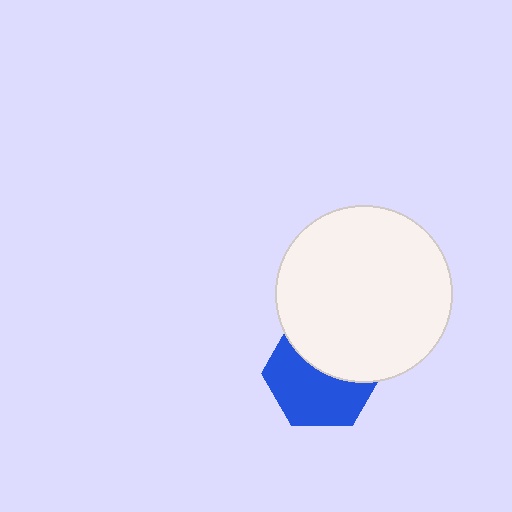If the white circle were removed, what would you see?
You would see the complete blue hexagon.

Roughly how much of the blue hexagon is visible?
About half of it is visible (roughly 56%).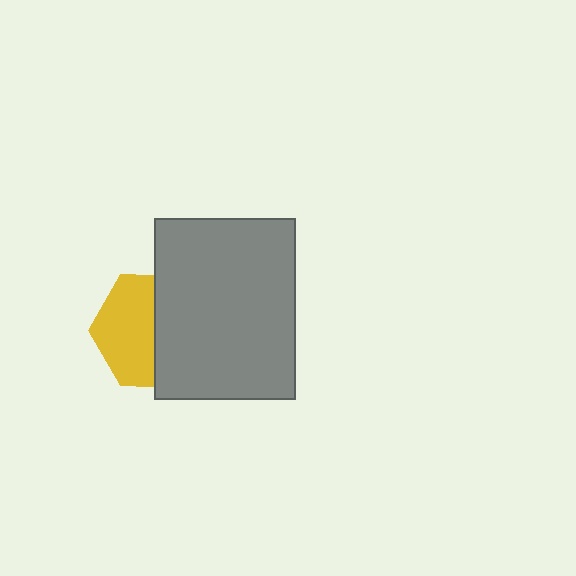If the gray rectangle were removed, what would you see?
You would see the complete yellow hexagon.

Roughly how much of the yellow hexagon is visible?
About half of it is visible (roughly 51%).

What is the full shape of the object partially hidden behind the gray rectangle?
The partially hidden object is a yellow hexagon.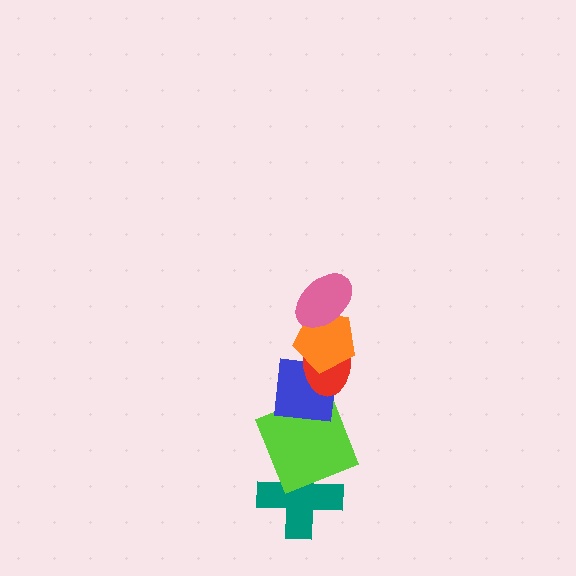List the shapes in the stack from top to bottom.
From top to bottom: the pink ellipse, the orange pentagon, the red ellipse, the blue square, the lime square, the teal cross.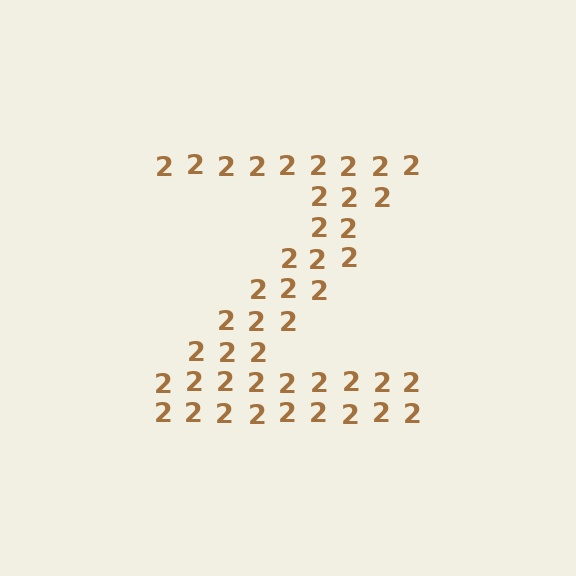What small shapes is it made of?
It is made of small digit 2's.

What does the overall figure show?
The overall figure shows the letter Z.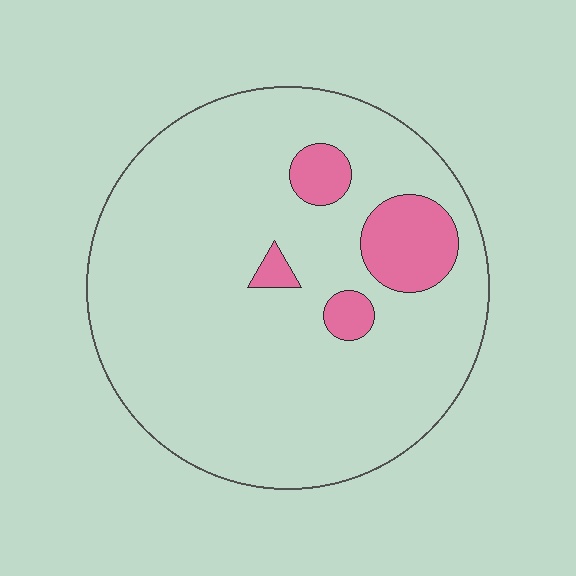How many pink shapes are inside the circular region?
4.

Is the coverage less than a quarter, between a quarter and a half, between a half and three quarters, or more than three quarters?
Less than a quarter.